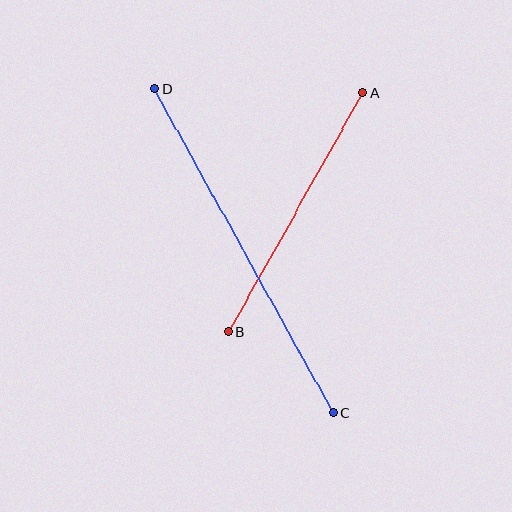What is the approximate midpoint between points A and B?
The midpoint is at approximately (295, 212) pixels.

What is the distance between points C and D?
The distance is approximately 370 pixels.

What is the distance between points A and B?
The distance is approximately 275 pixels.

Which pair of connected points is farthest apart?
Points C and D are farthest apart.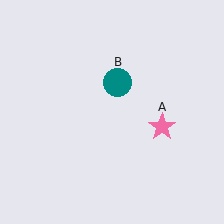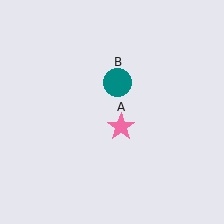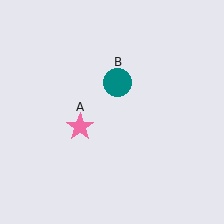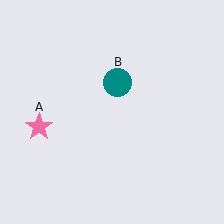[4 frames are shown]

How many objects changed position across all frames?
1 object changed position: pink star (object A).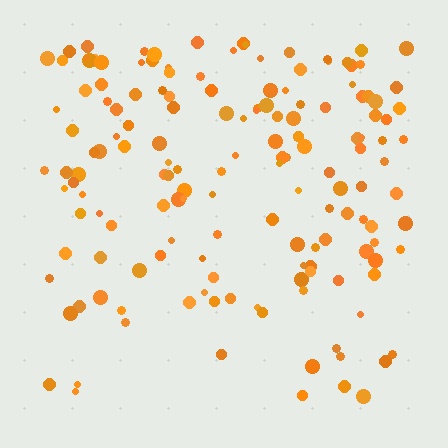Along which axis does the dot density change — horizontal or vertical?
Vertical.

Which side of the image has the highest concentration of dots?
The top.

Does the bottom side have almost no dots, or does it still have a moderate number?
Still a moderate number, just noticeably fewer than the top.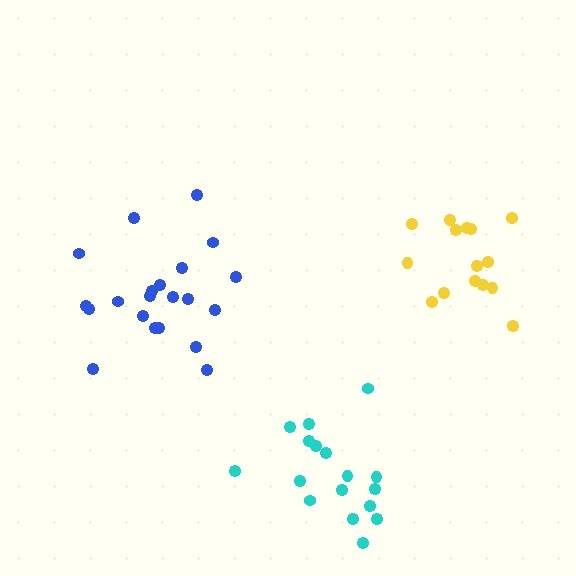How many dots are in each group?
Group 1: 15 dots, Group 2: 17 dots, Group 3: 21 dots (53 total).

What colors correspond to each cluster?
The clusters are colored: yellow, cyan, blue.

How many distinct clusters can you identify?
There are 3 distinct clusters.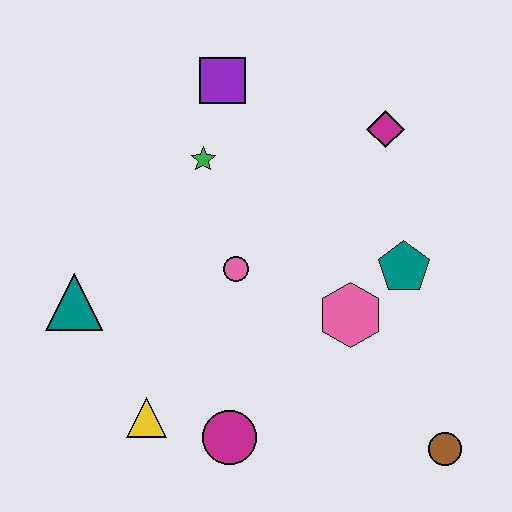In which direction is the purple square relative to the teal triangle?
The purple square is above the teal triangle.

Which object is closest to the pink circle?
The green star is closest to the pink circle.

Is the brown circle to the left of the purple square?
No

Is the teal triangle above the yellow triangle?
Yes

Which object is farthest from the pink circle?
The brown circle is farthest from the pink circle.